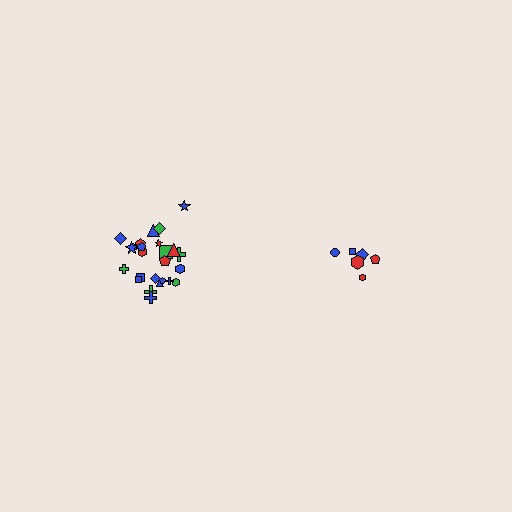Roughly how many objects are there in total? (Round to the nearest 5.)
Roughly 30 objects in total.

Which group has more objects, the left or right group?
The left group.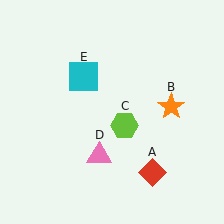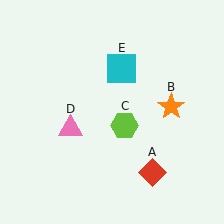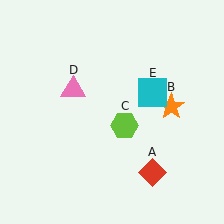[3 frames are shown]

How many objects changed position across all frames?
2 objects changed position: pink triangle (object D), cyan square (object E).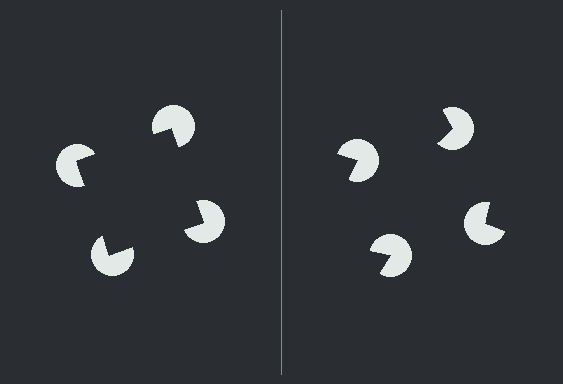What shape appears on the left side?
An illusory square.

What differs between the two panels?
The pac-man discs are positioned identically on both sides; only the wedge orientations differ. On the left they align to a square; on the right they are misaligned.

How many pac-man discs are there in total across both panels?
8 — 4 on each side.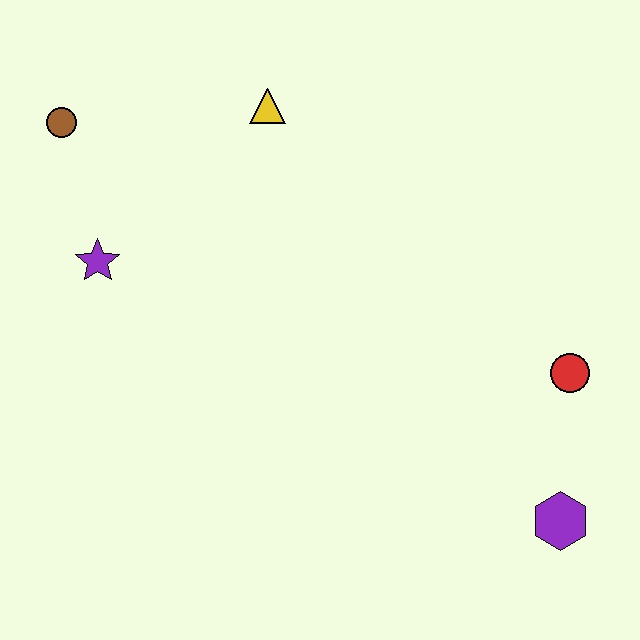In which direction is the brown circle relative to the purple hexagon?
The brown circle is to the left of the purple hexagon.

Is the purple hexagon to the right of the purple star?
Yes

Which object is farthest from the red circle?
The brown circle is farthest from the red circle.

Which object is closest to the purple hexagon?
The red circle is closest to the purple hexagon.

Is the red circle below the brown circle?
Yes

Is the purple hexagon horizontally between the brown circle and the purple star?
No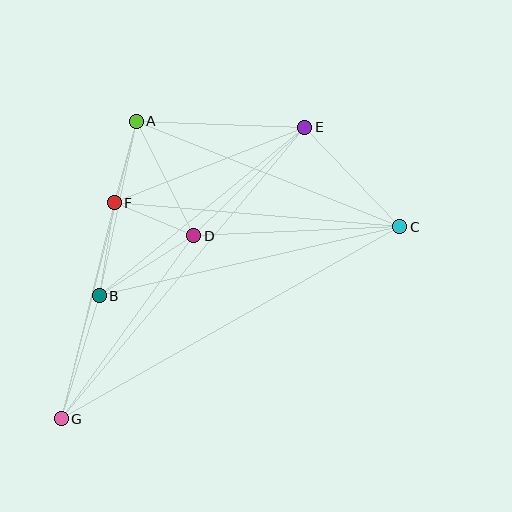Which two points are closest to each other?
Points A and F are closest to each other.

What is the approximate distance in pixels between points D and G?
The distance between D and G is approximately 226 pixels.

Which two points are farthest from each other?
Points C and G are farthest from each other.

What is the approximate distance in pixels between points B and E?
The distance between B and E is approximately 266 pixels.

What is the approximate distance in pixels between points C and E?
The distance between C and E is approximately 138 pixels.